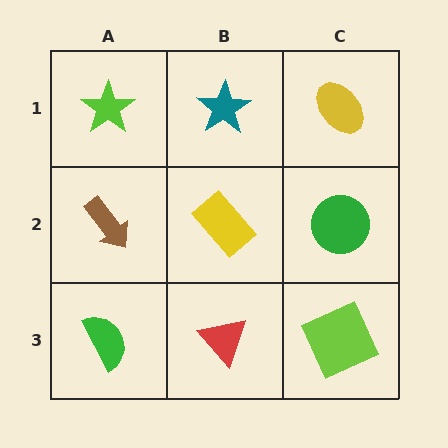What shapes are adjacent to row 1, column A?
A brown arrow (row 2, column A), a teal star (row 1, column B).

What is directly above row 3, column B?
A yellow rectangle.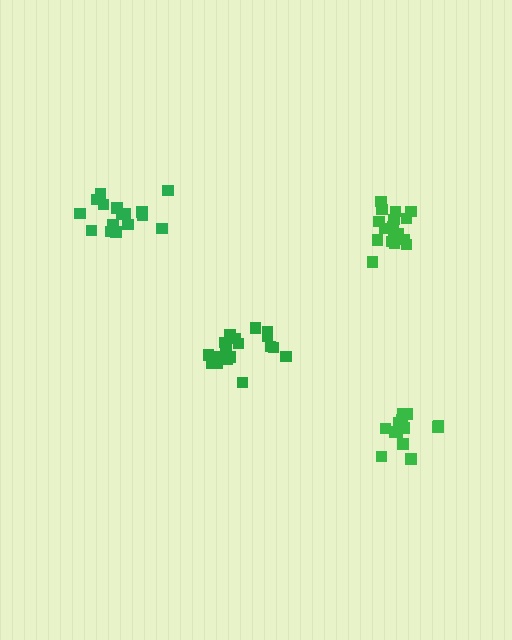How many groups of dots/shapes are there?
There are 4 groups.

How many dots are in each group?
Group 1: 16 dots, Group 2: 18 dots, Group 3: 13 dots, Group 4: 19 dots (66 total).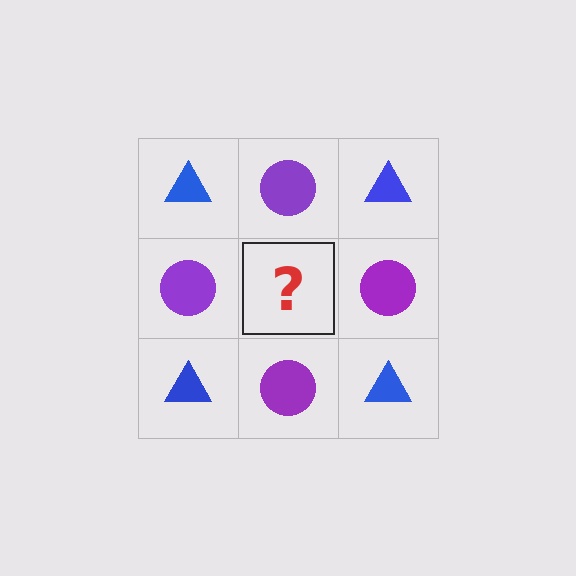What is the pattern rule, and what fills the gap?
The rule is that it alternates blue triangle and purple circle in a checkerboard pattern. The gap should be filled with a blue triangle.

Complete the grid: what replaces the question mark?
The question mark should be replaced with a blue triangle.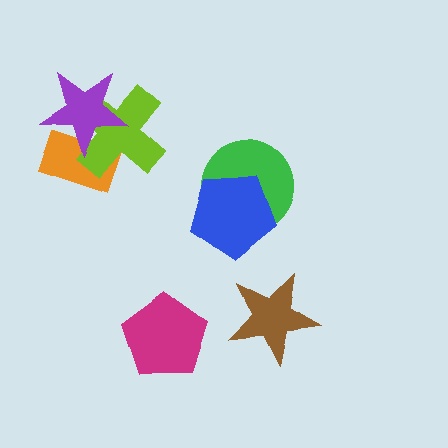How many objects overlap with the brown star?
0 objects overlap with the brown star.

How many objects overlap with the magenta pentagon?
0 objects overlap with the magenta pentagon.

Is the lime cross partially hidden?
Yes, it is partially covered by another shape.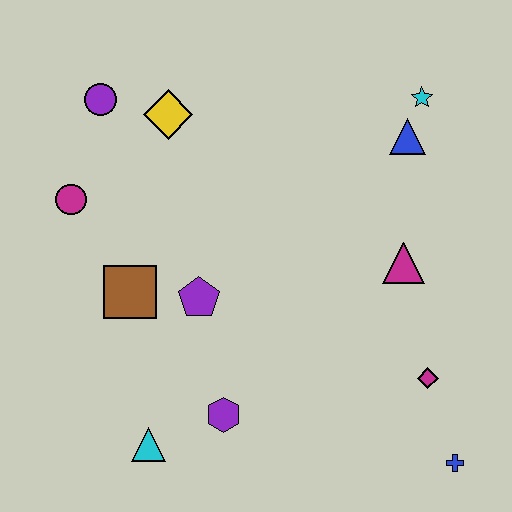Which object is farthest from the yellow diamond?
The blue cross is farthest from the yellow diamond.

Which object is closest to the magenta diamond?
The blue cross is closest to the magenta diamond.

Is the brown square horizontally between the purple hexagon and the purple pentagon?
No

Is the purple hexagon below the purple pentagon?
Yes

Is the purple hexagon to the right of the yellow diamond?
Yes